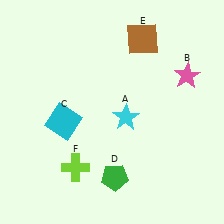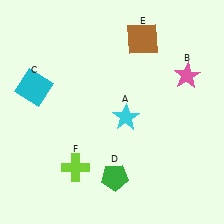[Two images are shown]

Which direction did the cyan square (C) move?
The cyan square (C) moved up.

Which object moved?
The cyan square (C) moved up.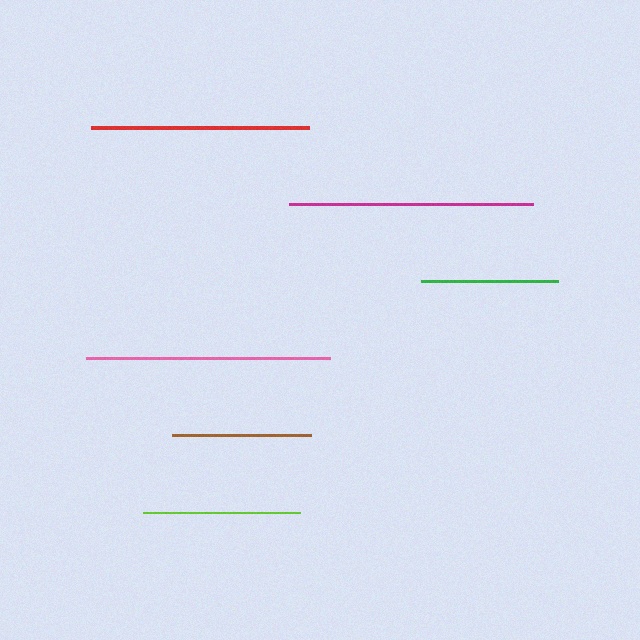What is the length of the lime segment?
The lime segment is approximately 158 pixels long.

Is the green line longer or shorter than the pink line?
The pink line is longer than the green line.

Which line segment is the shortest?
The green line is the shortest at approximately 137 pixels.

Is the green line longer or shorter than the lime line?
The lime line is longer than the green line.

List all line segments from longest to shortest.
From longest to shortest: pink, magenta, red, lime, brown, green.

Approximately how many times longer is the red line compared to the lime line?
The red line is approximately 1.4 times the length of the lime line.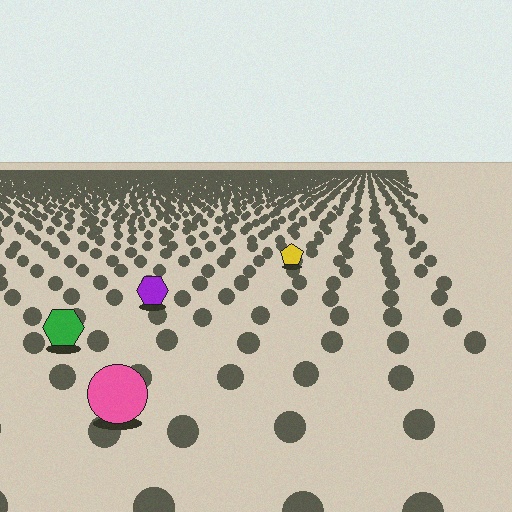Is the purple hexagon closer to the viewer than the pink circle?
No. The pink circle is closer — you can tell from the texture gradient: the ground texture is coarser near it.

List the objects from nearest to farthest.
From nearest to farthest: the pink circle, the green hexagon, the purple hexagon, the yellow pentagon.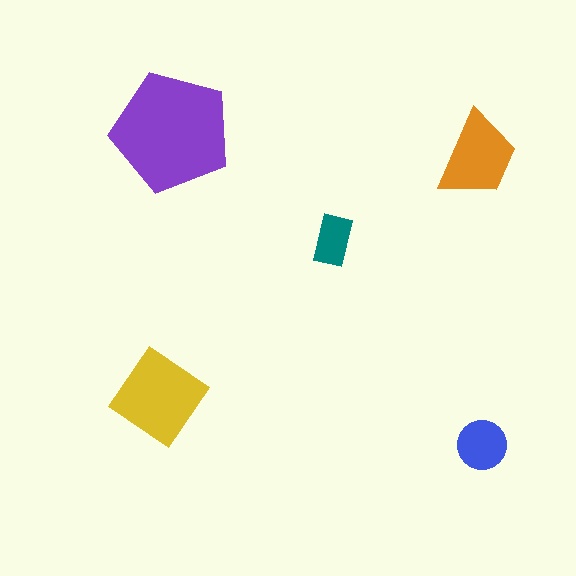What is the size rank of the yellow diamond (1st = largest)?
2nd.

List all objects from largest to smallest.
The purple pentagon, the yellow diamond, the orange trapezoid, the blue circle, the teal rectangle.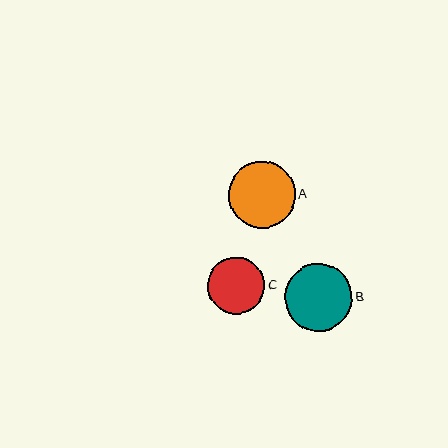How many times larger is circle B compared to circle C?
Circle B is approximately 1.2 times the size of circle C.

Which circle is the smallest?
Circle C is the smallest with a size of approximately 57 pixels.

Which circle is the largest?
Circle B is the largest with a size of approximately 67 pixels.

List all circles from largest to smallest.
From largest to smallest: B, A, C.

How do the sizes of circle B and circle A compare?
Circle B and circle A are approximately the same size.